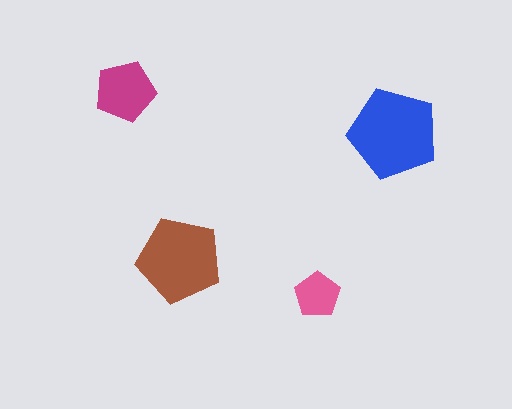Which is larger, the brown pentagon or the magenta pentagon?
The brown one.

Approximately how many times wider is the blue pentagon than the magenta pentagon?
About 1.5 times wider.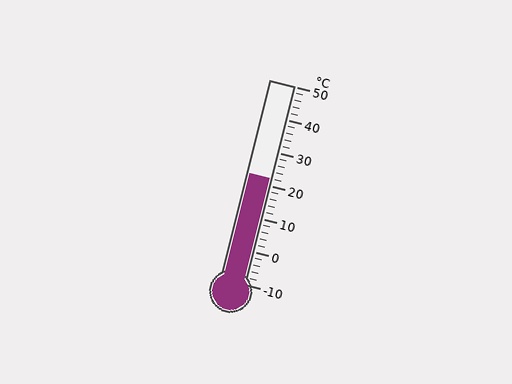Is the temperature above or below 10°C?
The temperature is above 10°C.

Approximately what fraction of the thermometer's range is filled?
The thermometer is filled to approximately 55% of its range.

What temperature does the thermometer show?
The thermometer shows approximately 22°C.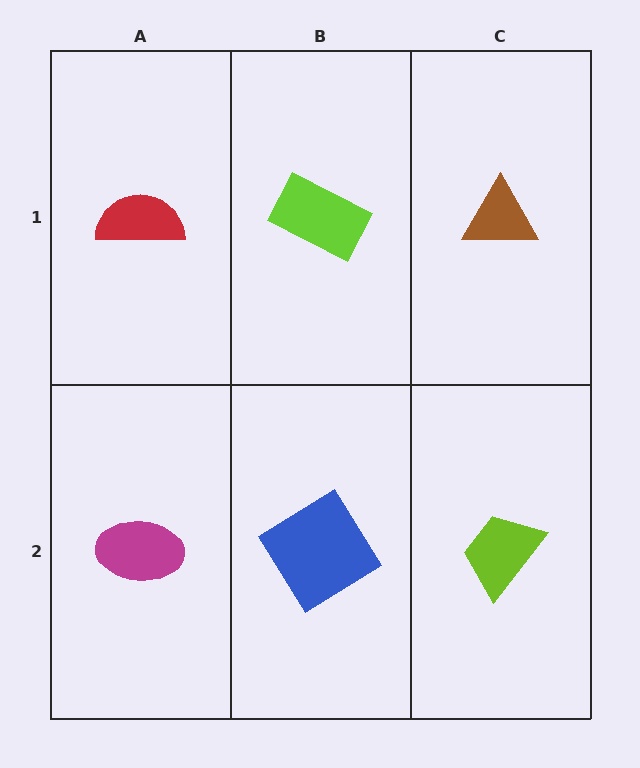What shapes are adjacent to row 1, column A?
A magenta ellipse (row 2, column A), a lime rectangle (row 1, column B).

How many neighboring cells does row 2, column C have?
2.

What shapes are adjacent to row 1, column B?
A blue diamond (row 2, column B), a red semicircle (row 1, column A), a brown triangle (row 1, column C).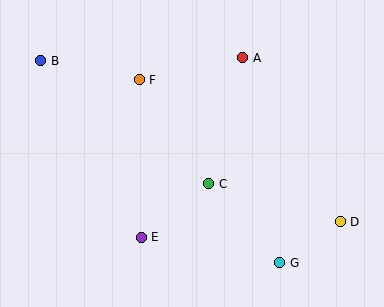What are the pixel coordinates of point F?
Point F is at (139, 80).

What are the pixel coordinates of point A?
Point A is at (243, 58).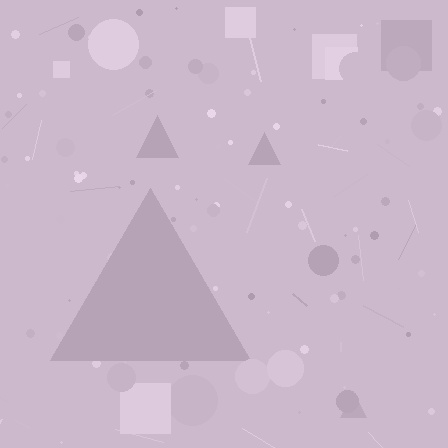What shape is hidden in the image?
A triangle is hidden in the image.